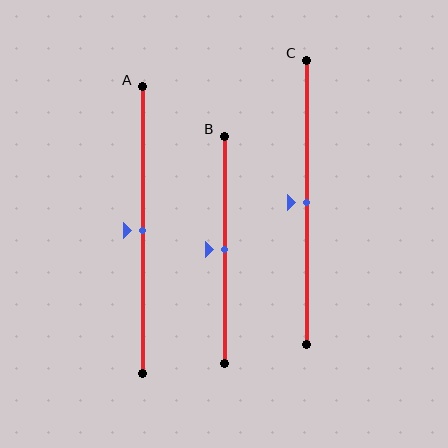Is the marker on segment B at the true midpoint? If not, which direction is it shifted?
Yes, the marker on segment B is at the true midpoint.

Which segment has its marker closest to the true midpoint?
Segment A has its marker closest to the true midpoint.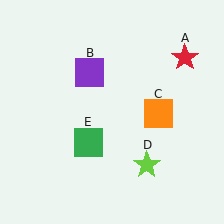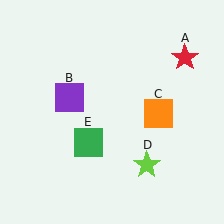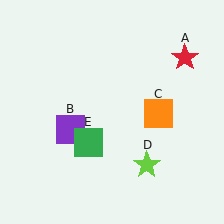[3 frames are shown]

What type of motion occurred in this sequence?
The purple square (object B) rotated counterclockwise around the center of the scene.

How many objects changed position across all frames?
1 object changed position: purple square (object B).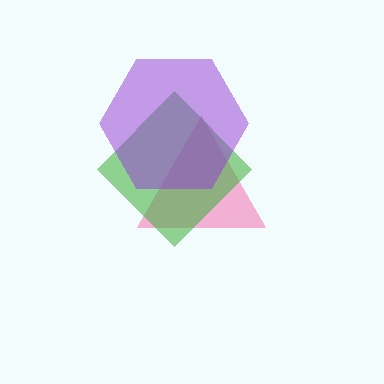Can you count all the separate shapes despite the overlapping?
Yes, there are 3 separate shapes.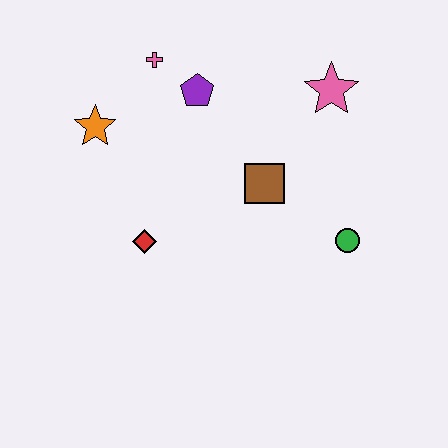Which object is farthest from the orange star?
The green circle is farthest from the orange star.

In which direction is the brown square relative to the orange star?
The brown square is to the right of the orange star.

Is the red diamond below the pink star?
Yes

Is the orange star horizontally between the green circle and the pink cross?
No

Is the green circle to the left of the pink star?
No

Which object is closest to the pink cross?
The purple pentagon is closest to the pink cross.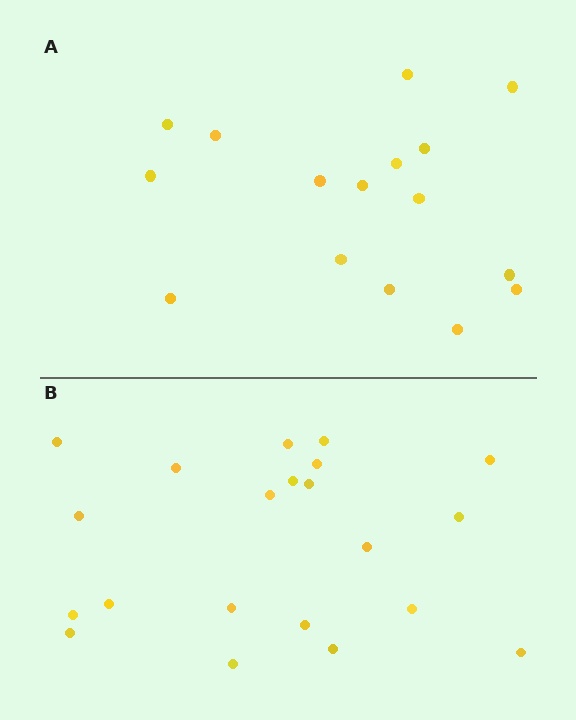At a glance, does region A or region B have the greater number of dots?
Region B (the bottom region) has more dots.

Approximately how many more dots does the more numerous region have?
Region B has about 5 more dots than region A.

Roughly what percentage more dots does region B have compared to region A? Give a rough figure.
About 30% more.